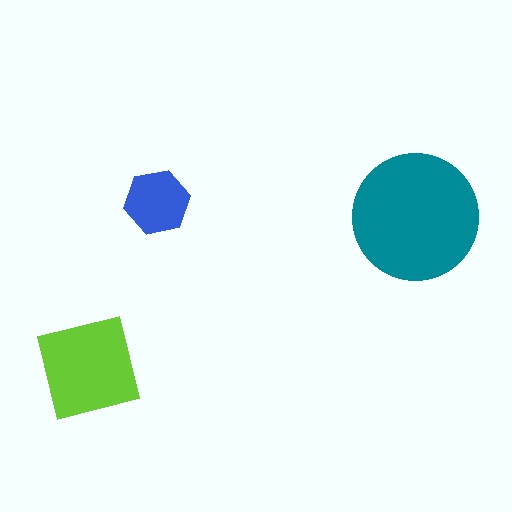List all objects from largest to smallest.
The teal circle, the lime square, the blue hexagon.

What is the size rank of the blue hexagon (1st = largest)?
3rd.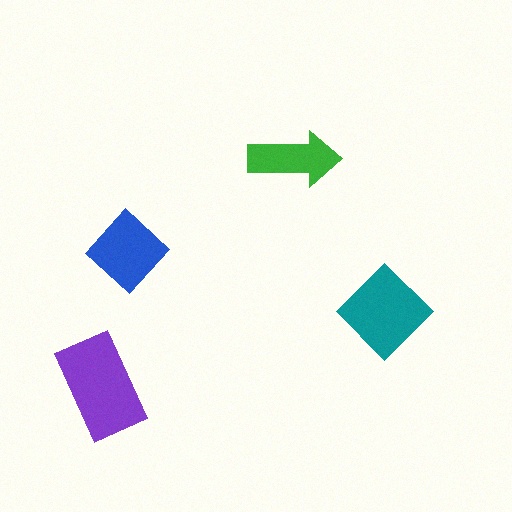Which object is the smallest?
The green arrow.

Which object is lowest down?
The purple rectangle is bottommost.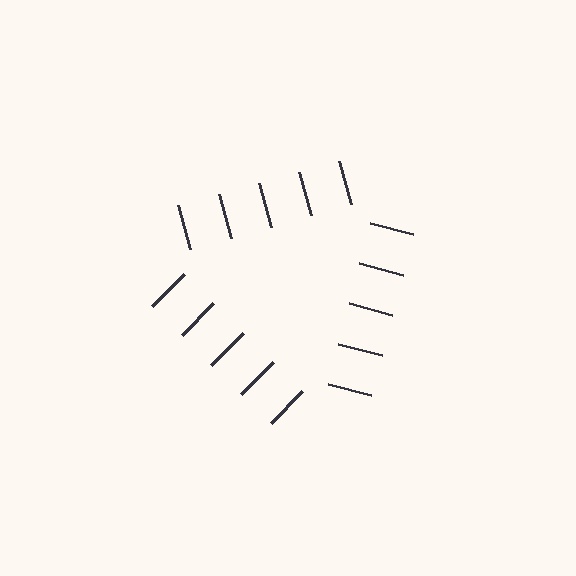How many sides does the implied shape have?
3 sides — the line-ends trace a triangle.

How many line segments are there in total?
15 — 5 along each of the 3 edges.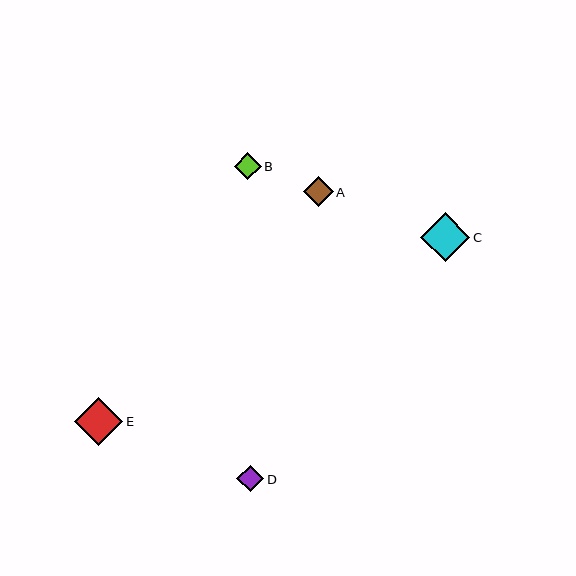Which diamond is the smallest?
Diamond D is the smallest with a size of approximately 27 pixels.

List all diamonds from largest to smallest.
From largest to smallest: C, E, A, B, D.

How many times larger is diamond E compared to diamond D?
Diamond E is approximately 1.8 times the size of diamond D.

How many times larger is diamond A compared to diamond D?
Diamond A is approximately 1.1 times the size of diamond D.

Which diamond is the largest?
Diamond C is the largest with a size of approximately 49 pixels.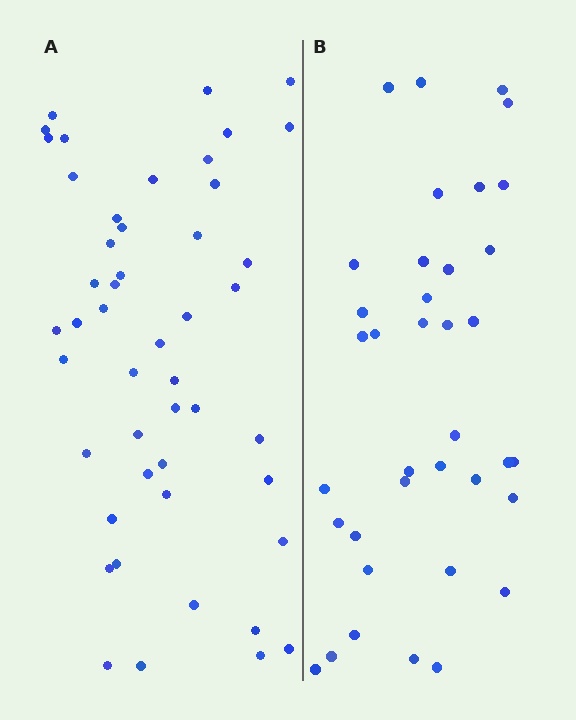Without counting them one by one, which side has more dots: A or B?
Region A (the left region) has more dots.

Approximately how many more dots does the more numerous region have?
Region A has roughly 12 or so more dots than region B.